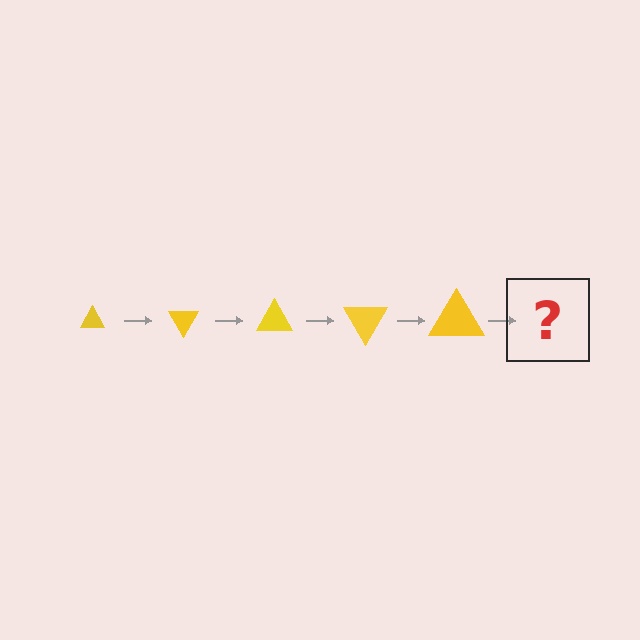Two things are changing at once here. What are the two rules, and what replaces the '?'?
The two rules are that the triangle grows larger each step and it rotates 60 degrees each step. The '?' should be a triangle, larger than the previous one and rotated 300 degrees from the start.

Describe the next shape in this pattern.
It should be a triangle, larger than the previous one and rotated 300 degrees from the start.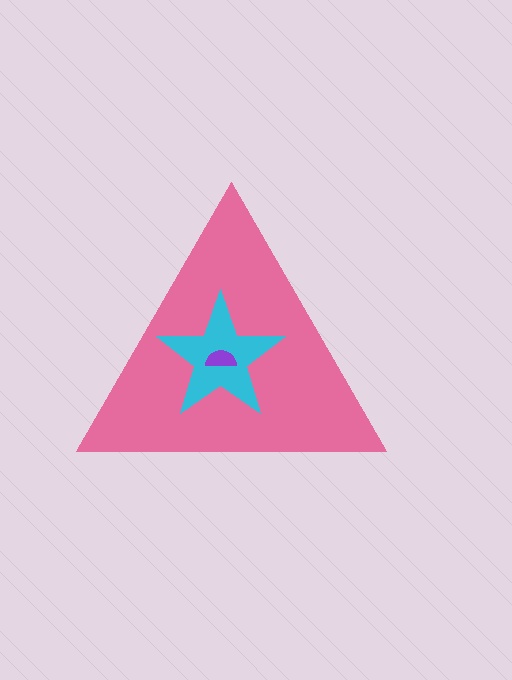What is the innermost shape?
The purple semicircle.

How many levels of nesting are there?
3.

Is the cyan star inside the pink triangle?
Yes.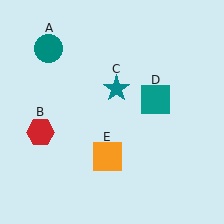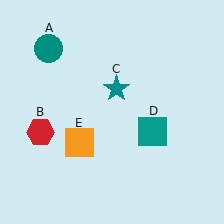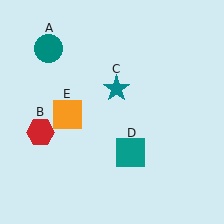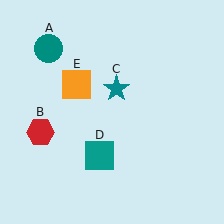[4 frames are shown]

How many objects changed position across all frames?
2 objects changed position: teal square (object D), orange square (object E).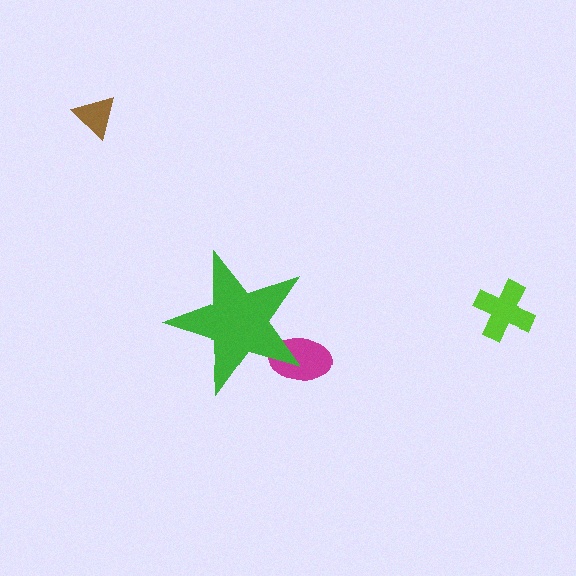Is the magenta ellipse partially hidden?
Yes, the magenta ellipse is partially hidden behind the green star.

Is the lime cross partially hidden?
No, the lime cross is fully visible.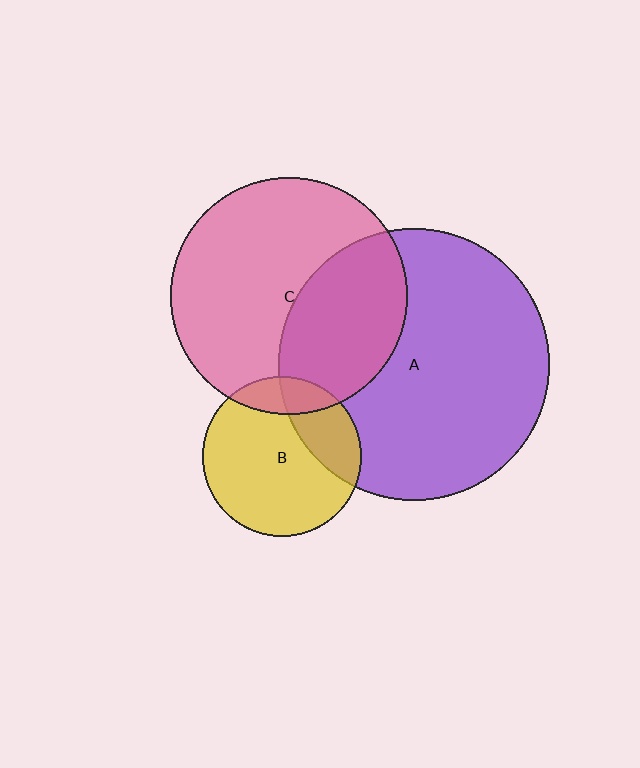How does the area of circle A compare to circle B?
Approximately 2.9 times.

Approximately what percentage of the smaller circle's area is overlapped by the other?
Approximately 15%.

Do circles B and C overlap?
Yes.